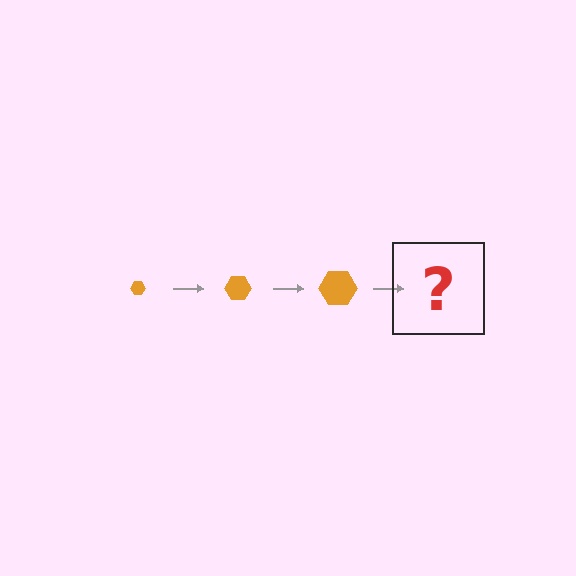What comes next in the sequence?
The next element should be an orange hexagon, larger than the previous one.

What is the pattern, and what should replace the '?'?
The pattern is that the hexagon gets progressively larger each step. The '?' should be an orange hexagon, larger than the previous one.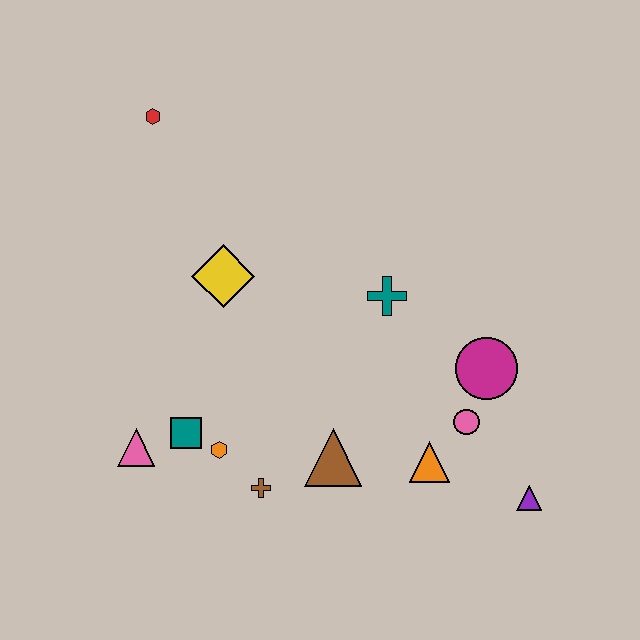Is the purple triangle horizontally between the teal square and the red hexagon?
No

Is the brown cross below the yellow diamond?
Yes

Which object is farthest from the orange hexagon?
The red hexagon is farthest from the orange hexagon.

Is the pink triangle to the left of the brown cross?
Yes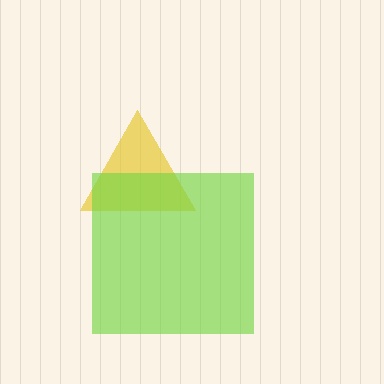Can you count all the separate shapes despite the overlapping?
Yes, there are 2 separate shapes.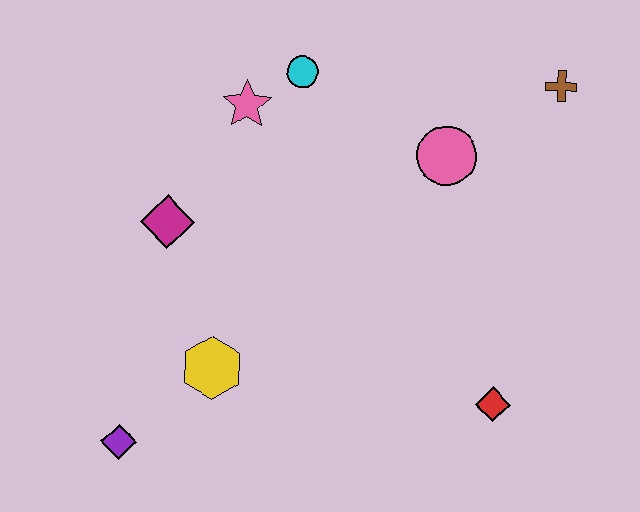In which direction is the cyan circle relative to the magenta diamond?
The cyan circle is above the magenta diamond.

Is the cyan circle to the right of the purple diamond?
Yes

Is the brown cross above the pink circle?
Yes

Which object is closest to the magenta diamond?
The pink star is closest to the magenta diamond.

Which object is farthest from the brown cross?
The purple diamond is farthest from the brown cross.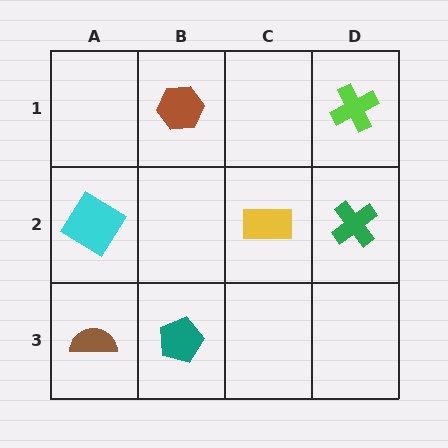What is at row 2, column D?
A green cross.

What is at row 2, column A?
A cyan diamond.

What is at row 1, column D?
A lime cross.